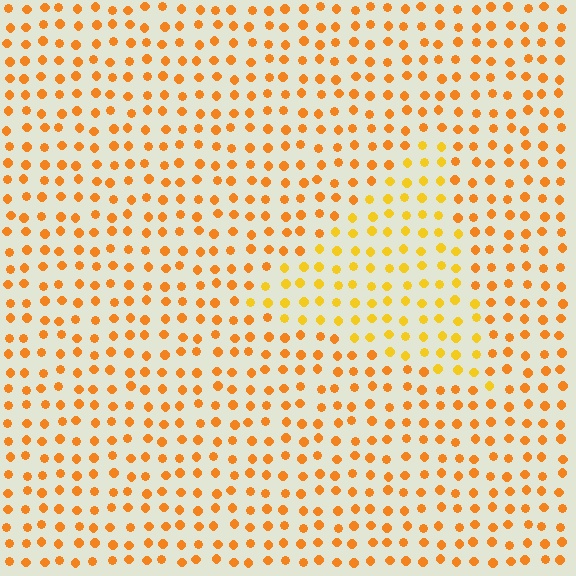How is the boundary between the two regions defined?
The boundary is defined purely by a slight shift in hue (about 20 degrees). Spacing, size, and orientation are identical on both sides.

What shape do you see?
I see a triangle.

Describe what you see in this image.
The image is filled with small orange elements in a uniform arrangement. A triangle-shaped region is visible where the elements are tinted to a slightly different hue, forming a subtle color boundary.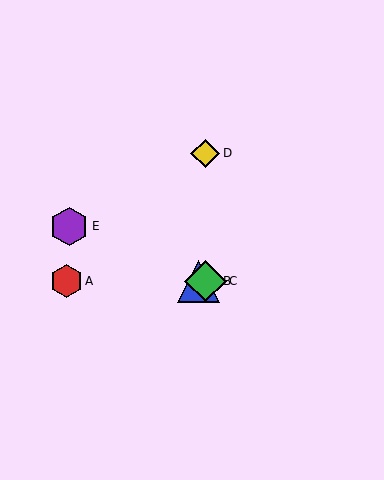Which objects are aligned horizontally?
Objects A, B, C are aligned horizontally.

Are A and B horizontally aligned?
Yes, both are at y≈281.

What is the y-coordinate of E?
Object E is at y≈226.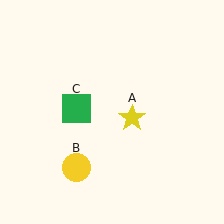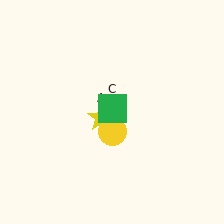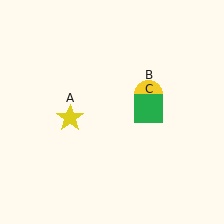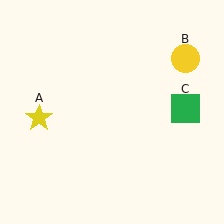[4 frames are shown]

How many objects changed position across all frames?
3 objects changed position: yellow star (object A), yellow circle (object B), green square (object C).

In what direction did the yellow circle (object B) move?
The yellow circle (object B) moved up and to the right.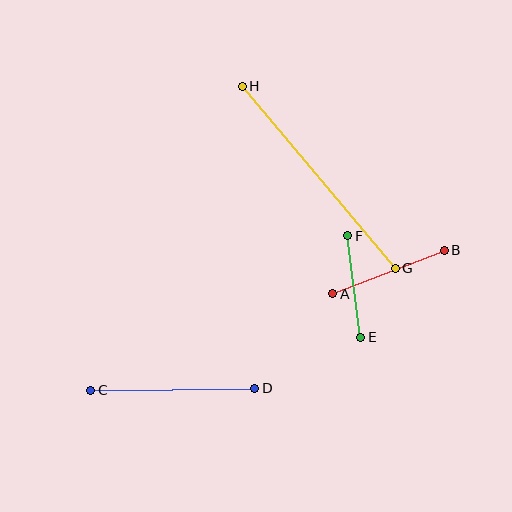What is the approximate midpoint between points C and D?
The midpoint is at approximately (173, 389) pixels.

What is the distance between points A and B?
The distance is approximately 120 pixels.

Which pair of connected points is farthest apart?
Points G and H are farthest apart.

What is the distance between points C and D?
The distance is approximately 164 pixels.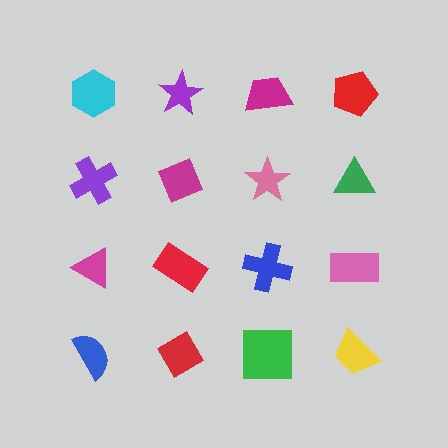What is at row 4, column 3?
A green square.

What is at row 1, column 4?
A red pentagon.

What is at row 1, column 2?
A purple star.